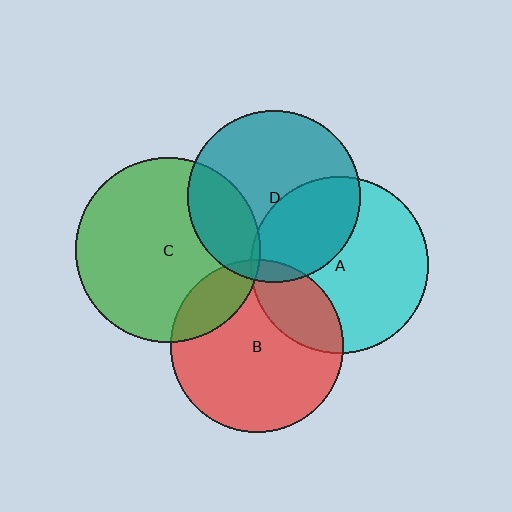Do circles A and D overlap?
Yes.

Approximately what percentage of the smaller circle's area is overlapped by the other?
Approximately 35%.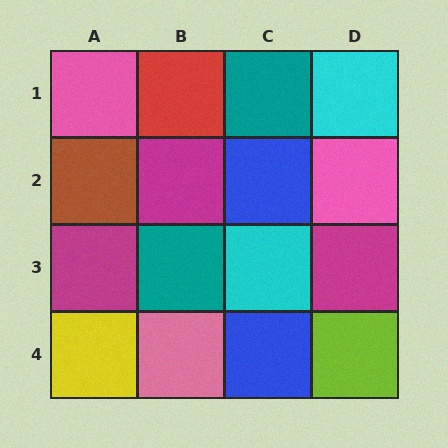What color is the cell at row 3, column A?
Magenta.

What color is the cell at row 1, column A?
Pink.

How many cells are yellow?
1 cell is yellow.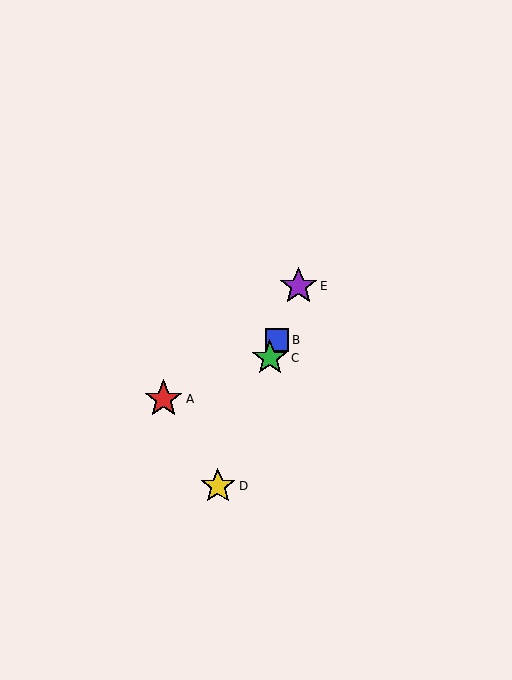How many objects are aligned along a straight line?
4 objects (B, C, D, E) are aligned along a straight line.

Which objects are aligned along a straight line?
Objects B, C, D, E are aligned along a straight line.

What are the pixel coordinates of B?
Object B is at (277, 340).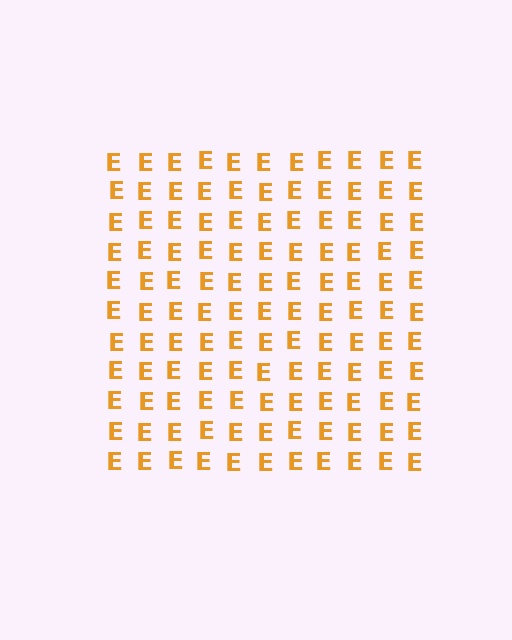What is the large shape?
The large shape is a square.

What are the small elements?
The small elements are letter E's.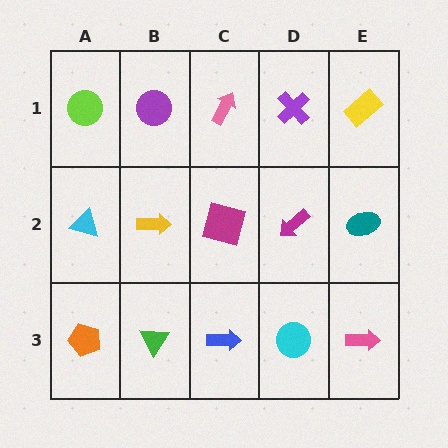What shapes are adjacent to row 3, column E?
A teal ellipse (row 2, column E), a cyan circle (row 3, column D).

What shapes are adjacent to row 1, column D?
A magenta arrow (row 2, column D), a pink arrow (row 1, column C), a yellow rectangle (row 1, column E).